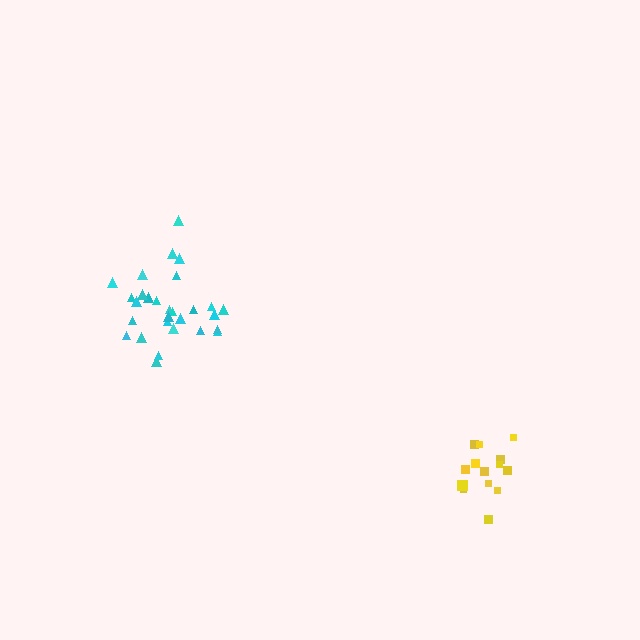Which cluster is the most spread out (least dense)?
Cyan.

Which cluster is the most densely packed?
Yellow.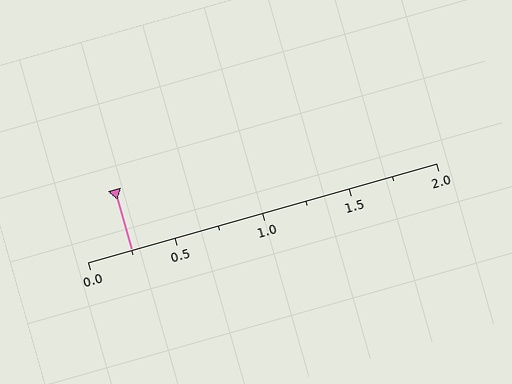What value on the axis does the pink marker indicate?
The marker indicates approximately 0.25.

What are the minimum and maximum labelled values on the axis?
The axis runs from 0.0 to 2.0.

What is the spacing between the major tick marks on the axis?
The major ticks are spaced 0.5 apart.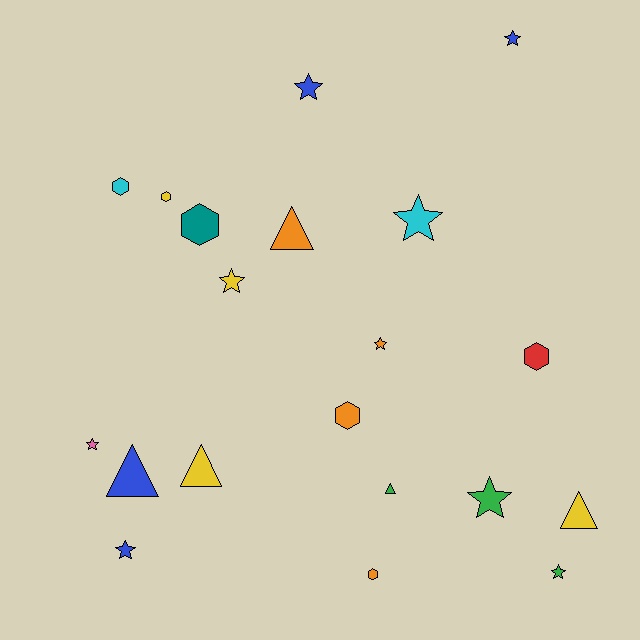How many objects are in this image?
There are 20 objects.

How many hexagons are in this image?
There are 6 hexagons.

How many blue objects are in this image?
There are 4 blue objects.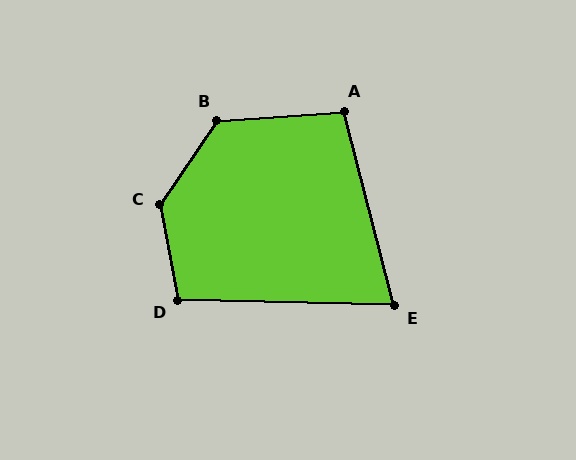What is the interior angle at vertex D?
Approximately 102 degrees (obtuse).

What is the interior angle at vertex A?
Approximately 101 degrees (obtuse).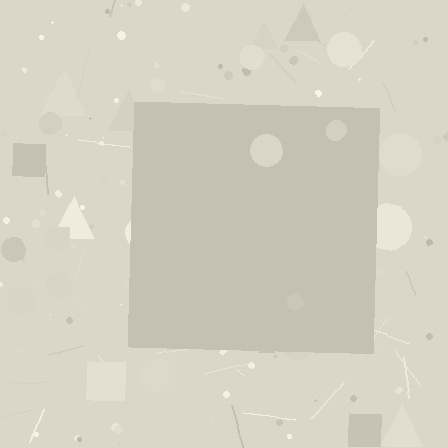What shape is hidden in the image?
A square is hidden in the image.